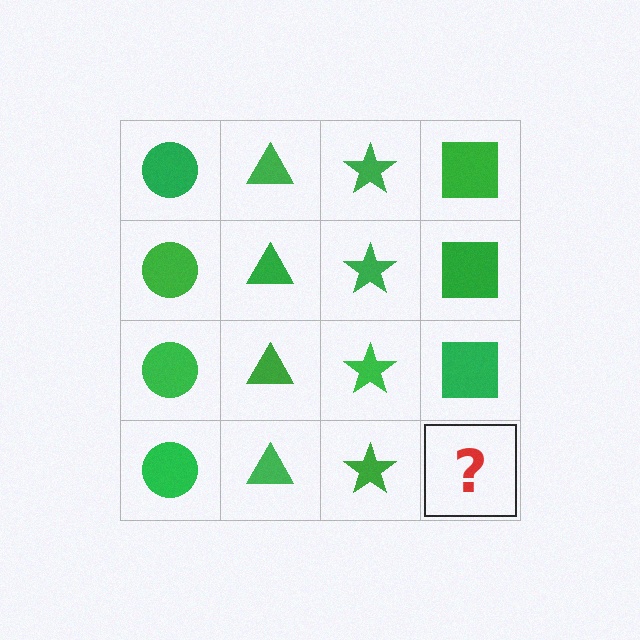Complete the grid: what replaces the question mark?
The question mark should be replaced with a green square.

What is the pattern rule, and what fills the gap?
The rule is that each column has a consistent shape. The gap should be filled with a green square.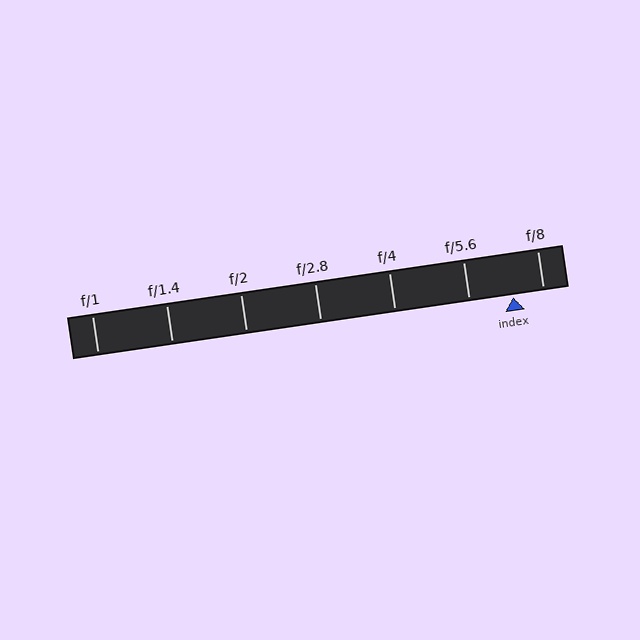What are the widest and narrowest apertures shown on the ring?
The widest aperture shown is f/1 and the narrowest is f/8.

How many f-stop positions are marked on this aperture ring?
There are 7 f-stop positions marked.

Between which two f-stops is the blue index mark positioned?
The index mark is between f/5.6 and f/8.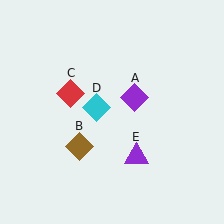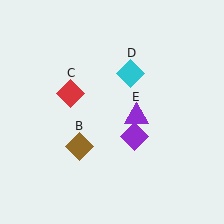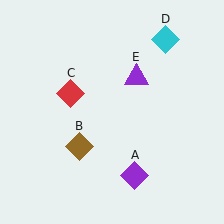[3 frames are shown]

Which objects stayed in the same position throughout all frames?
Brown diamond (object B) and red diamond (object C) remained stationary.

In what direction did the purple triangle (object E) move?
The purple triangle (object E) moved up.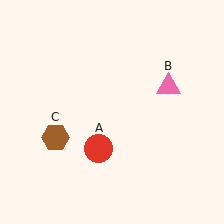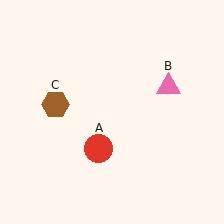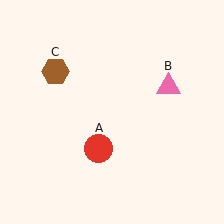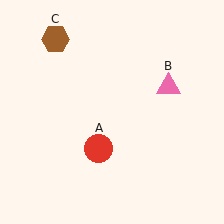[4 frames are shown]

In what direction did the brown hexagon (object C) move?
The brown hexagon (object C) moved up.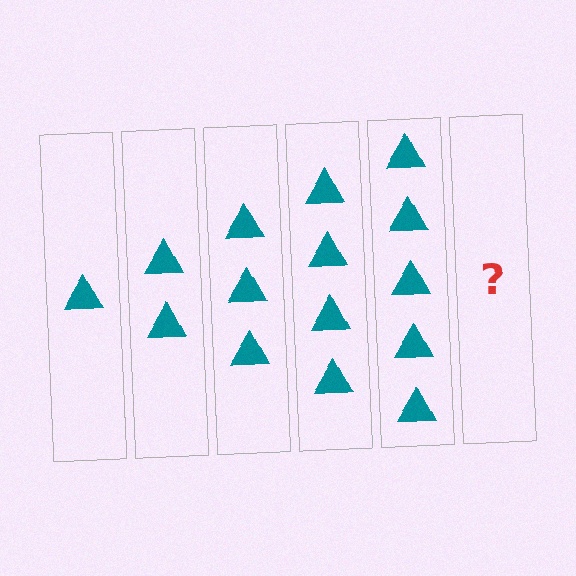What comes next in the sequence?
The next element should be 6 triangles.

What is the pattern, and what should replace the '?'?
The pattern is that each step adds one more triangle. The '?' should be 6 triangles.